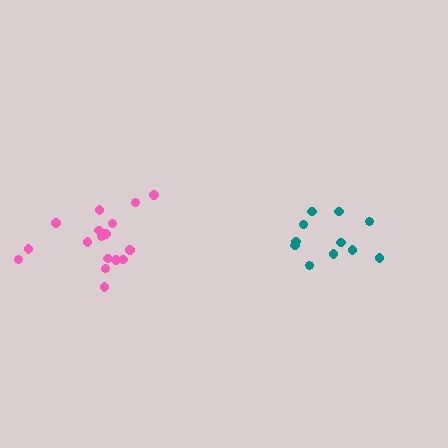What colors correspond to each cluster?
The clusters are colored: teal, pink.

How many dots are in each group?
Group 1: 11 dots, Group 2: 17 dots (28 total).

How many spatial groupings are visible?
There are 2 spatial groupings.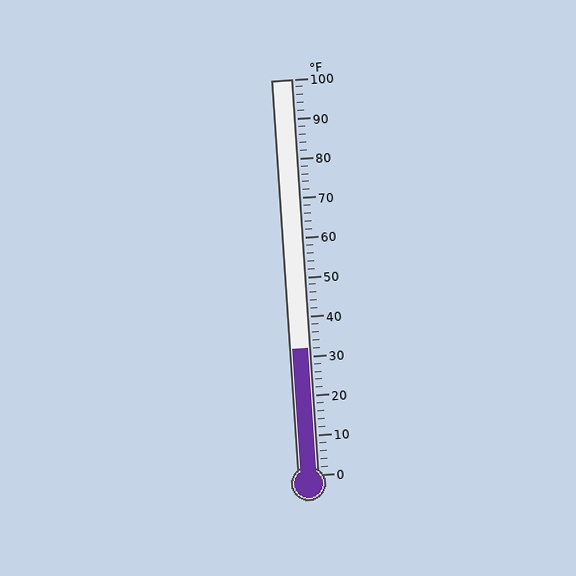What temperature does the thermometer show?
The thermometer shows approximately 32°F.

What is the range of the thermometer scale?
The thermometer scale ranges from 0°F to 100°F.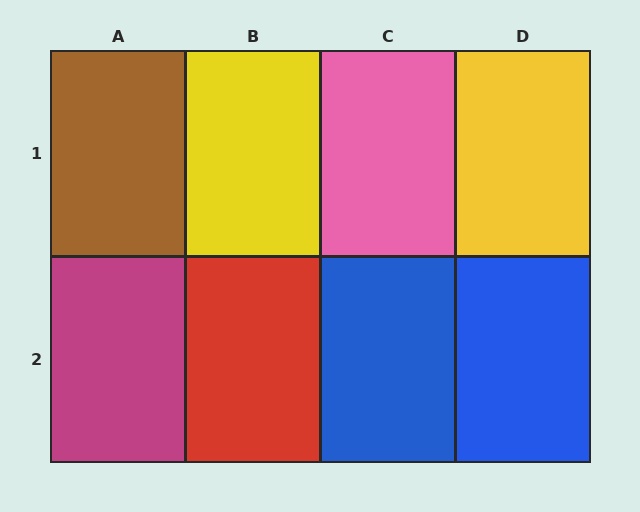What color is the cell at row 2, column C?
Blue.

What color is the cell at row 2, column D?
Blue.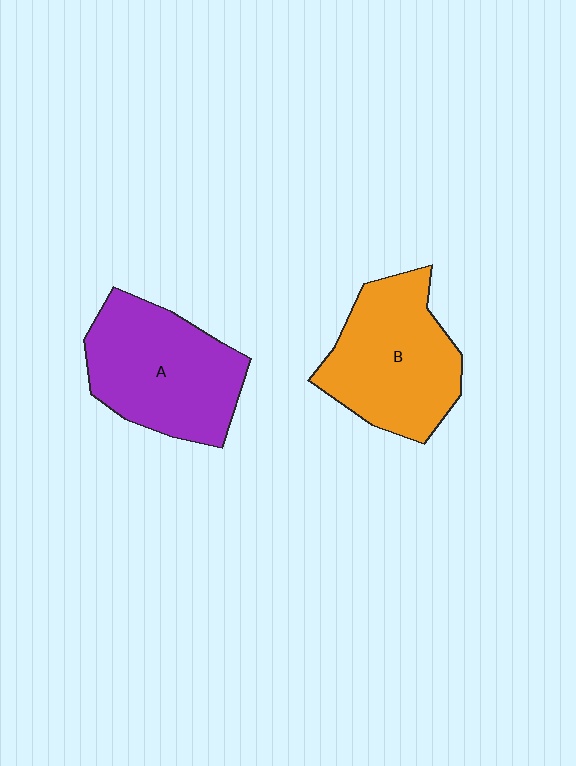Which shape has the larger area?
Shape A (purple).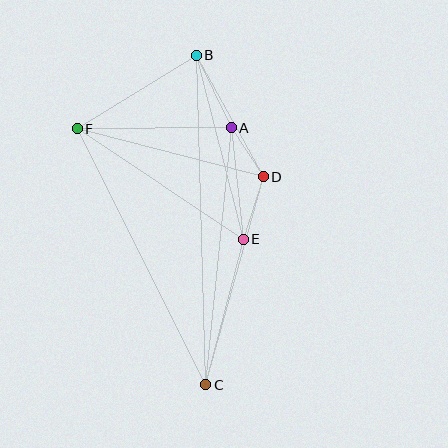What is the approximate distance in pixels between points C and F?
The distance between C and F is approximately 286 pixels.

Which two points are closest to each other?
Points A and D are closest to each other.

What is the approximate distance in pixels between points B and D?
The distance between B and D is approximately 139 pixels.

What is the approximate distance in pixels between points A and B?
The distance between A and B is approximately 81 pixels.